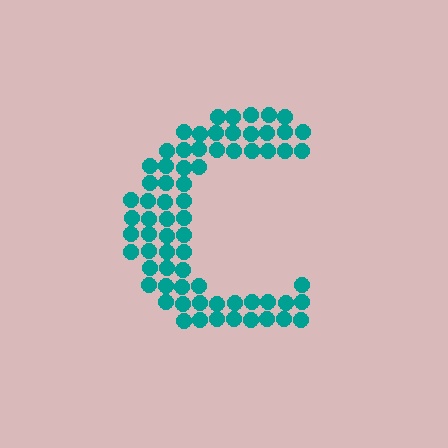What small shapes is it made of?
It is made of small circles.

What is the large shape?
The large shape is the letter C.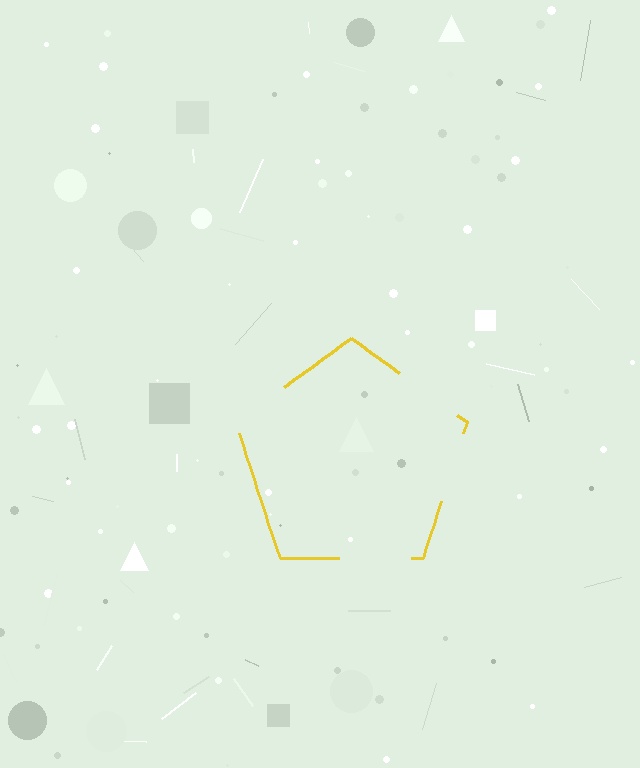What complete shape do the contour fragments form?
The contour fragments form a pentagon.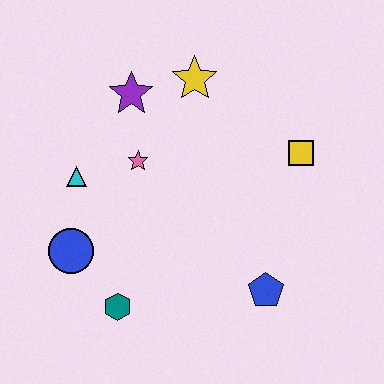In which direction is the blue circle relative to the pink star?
The blue circle is below the pink star.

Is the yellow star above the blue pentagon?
Yes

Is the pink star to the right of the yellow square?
No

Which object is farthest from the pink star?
The blue pentagon is farthest from the pink star.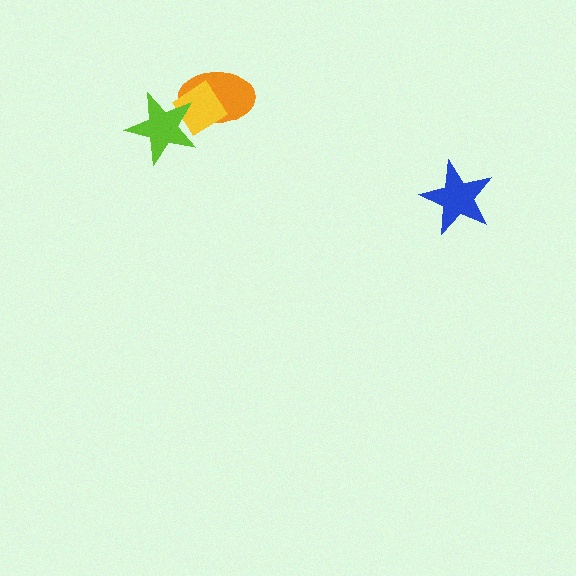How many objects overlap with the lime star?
2 objects overlap with the lime star.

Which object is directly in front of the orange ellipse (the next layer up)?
The yellow diamond is directly in front of the orange ellipse.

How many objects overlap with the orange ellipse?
2 objects overlap with the orange ellipse.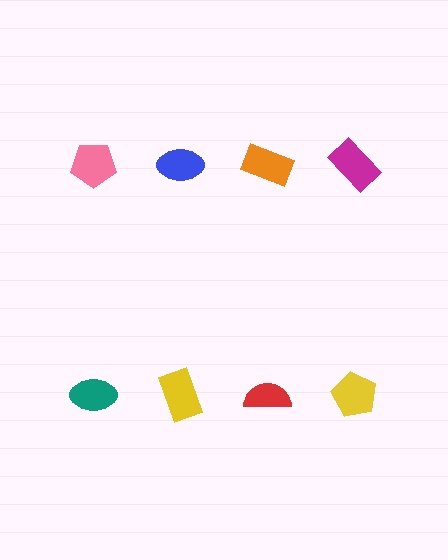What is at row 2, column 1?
A teal ellipse.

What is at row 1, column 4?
A magenta rectangle.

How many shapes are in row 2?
4 shapes.